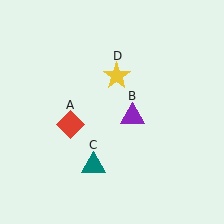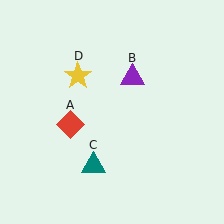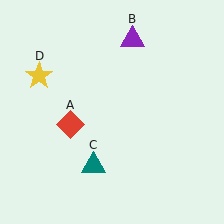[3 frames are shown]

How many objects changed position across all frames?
2 objects changed position: purple triangle (object B), yellow star (object D).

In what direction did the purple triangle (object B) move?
The purple triangle (object B) moved up.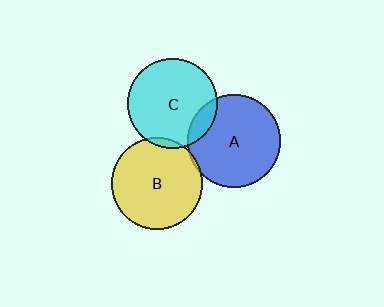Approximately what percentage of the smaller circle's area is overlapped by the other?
Approximately 10%.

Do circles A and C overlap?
Yes.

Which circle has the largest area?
Circle A (blue).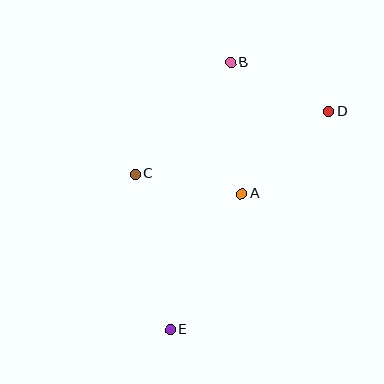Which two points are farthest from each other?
Points B and E are farthest from each other.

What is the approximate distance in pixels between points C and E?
The distance between C and E is approximately 159 pixels.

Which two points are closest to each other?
Points A and C are closest to each other.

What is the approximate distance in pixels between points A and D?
The distance between A and D is approximately 120 pixels.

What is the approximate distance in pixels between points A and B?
The distance between A and B is approximately 131 pixels.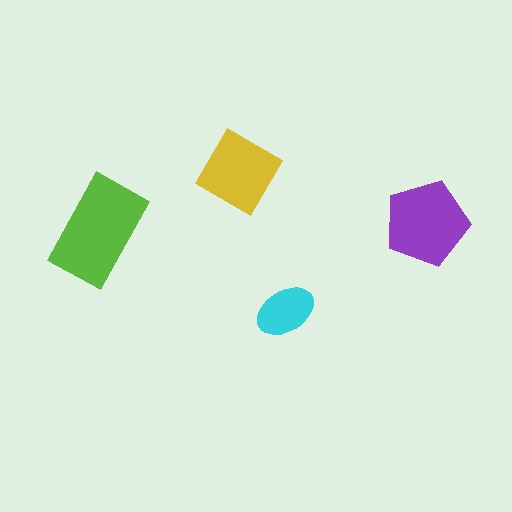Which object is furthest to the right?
The purple pentagon is rightmost.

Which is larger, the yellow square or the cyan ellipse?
The yellow square.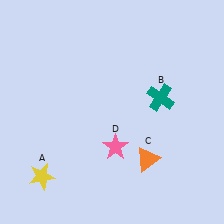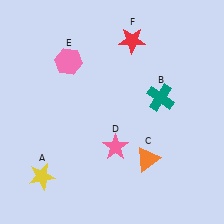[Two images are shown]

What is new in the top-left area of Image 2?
A pink hexagon (E) was added in the top-left area of Image 2.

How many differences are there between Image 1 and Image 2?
There are 2 differences between the two images.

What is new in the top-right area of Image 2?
A red star (F) was added in the top-right area of Image 2.